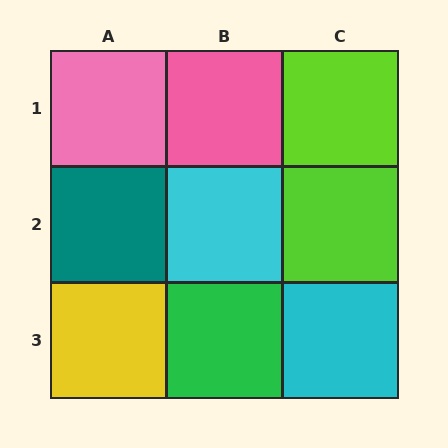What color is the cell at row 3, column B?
Green.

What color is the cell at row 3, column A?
Yellow.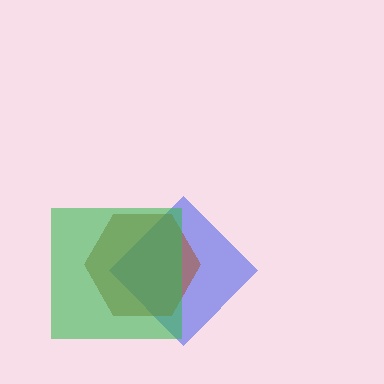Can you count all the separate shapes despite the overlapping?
Yes, there are 3 separate shapes.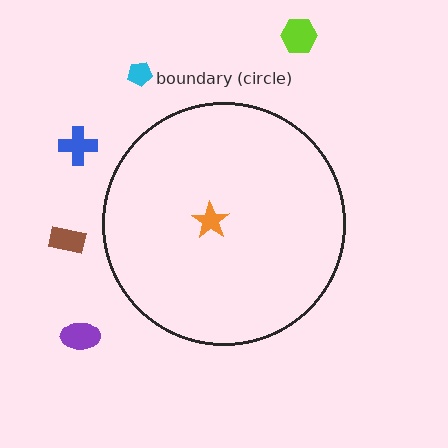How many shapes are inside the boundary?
1 inside, 5 outside.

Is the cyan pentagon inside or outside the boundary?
Outside.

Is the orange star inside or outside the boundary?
Inside.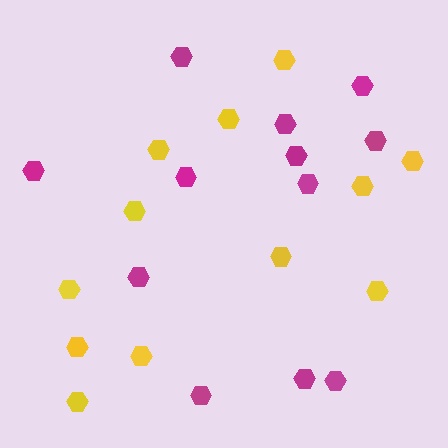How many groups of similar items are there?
There are 2 groups: one group of yellow hexagons (12) and one group of magenta hexagons (12).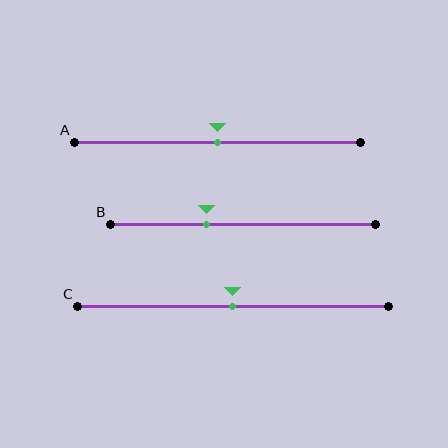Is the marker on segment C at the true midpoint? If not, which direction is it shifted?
Yes, the marker on segment C is at the true midpoint.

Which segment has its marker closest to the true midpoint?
Segment A has its marker closest to the true midpoint.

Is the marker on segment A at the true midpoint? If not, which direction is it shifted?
Yes, the marker on segment A is at the true midpoint.